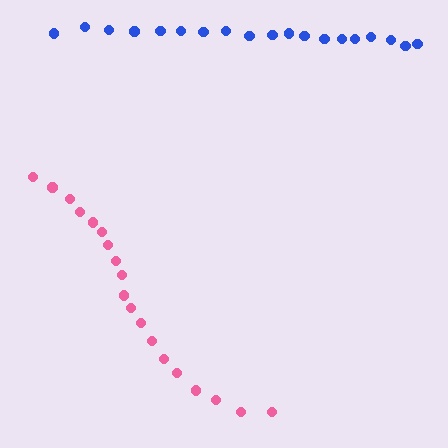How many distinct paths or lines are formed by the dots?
There are 2 distinct paths.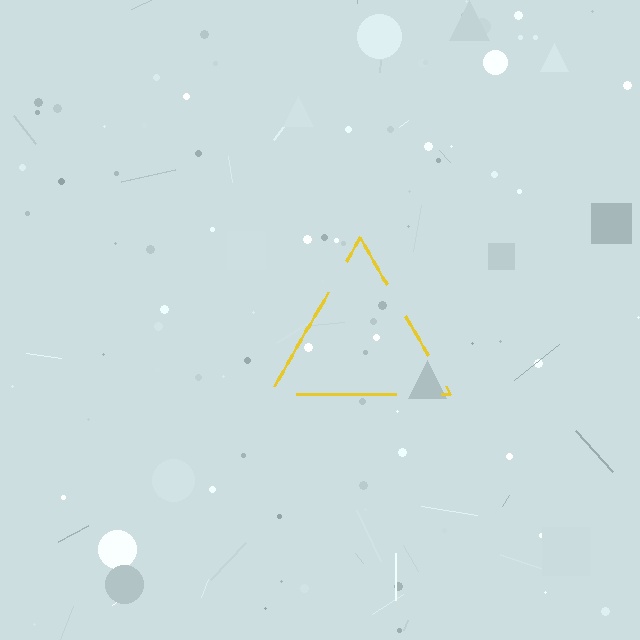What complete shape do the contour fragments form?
The contour fragments form a triangle.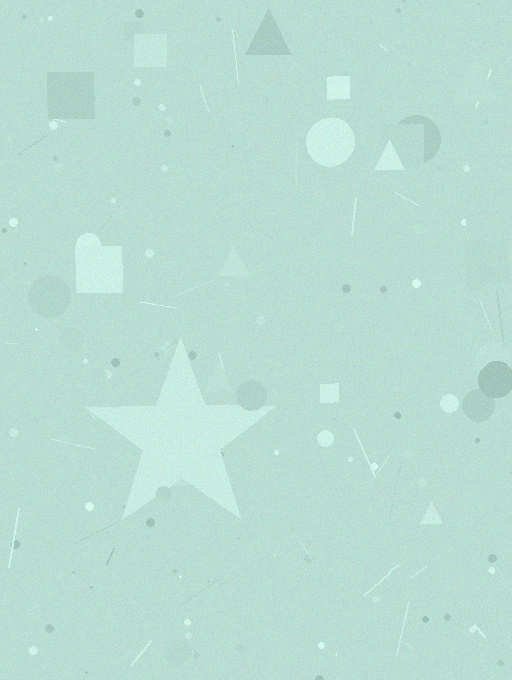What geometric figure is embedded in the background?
A star is embedded in the background.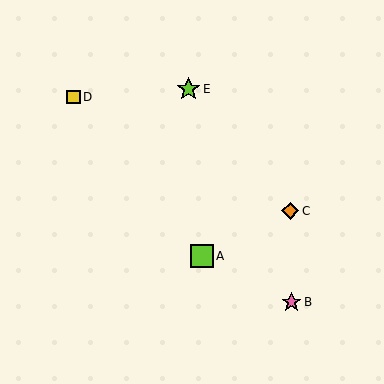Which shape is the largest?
The lime star (labeled E) is the largest.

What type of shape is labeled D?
Shape D is a yellow square.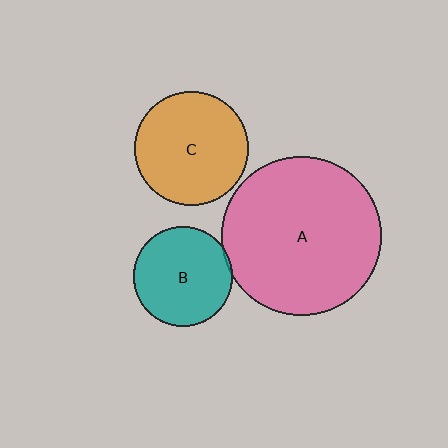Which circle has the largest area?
Circle A (pink).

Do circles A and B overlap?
Yes.